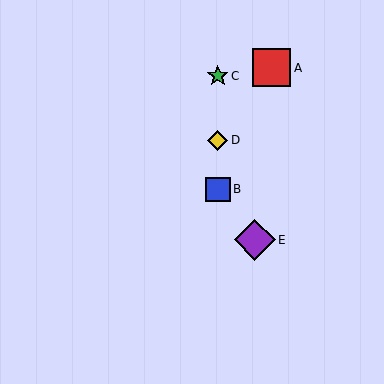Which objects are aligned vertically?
Objects B, C, D are aligned vertically.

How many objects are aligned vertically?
3 objects (B, C, D) are aligned vertically.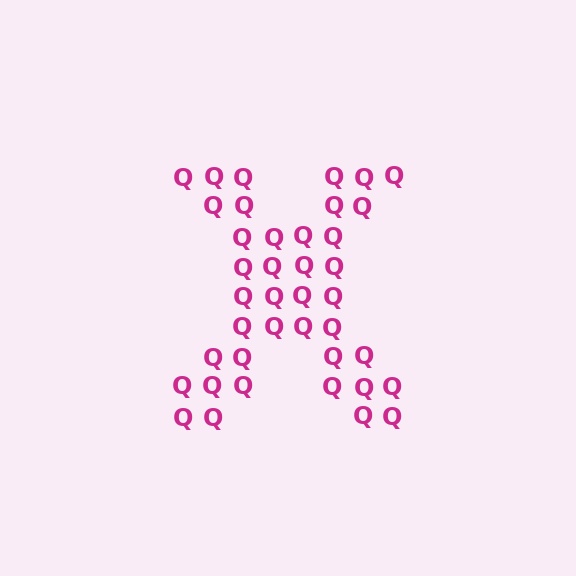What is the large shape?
The large shape is the letter X.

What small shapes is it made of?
It is made of small letter Q's.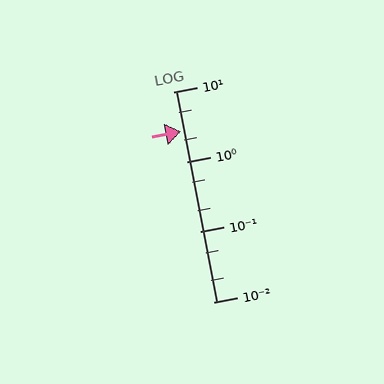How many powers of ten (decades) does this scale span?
The scale spans 3 decades, from 0.01 to 10.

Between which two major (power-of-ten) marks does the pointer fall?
The pointer is between 1 and 10.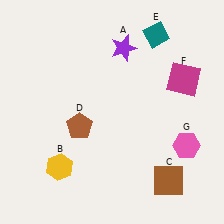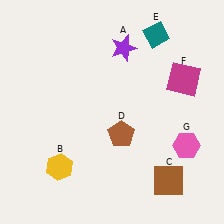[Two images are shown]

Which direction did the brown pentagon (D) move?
The brown pentagon (D) moved right.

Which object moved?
The brown pentagon (D) moved right.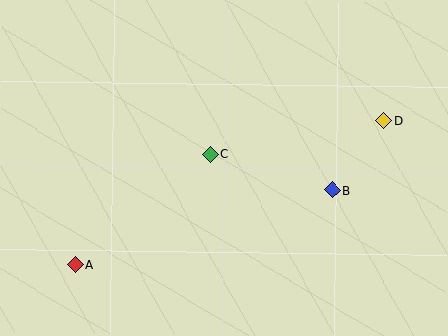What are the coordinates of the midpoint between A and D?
The midpoint between A and D is at (229, 193).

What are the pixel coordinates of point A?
Point A is at (75, 265).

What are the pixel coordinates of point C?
Point C is at (210, 154).